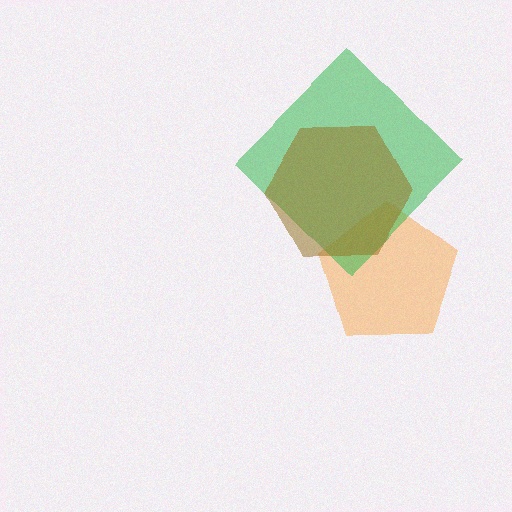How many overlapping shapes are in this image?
There are 3 overlapping shapes in the image.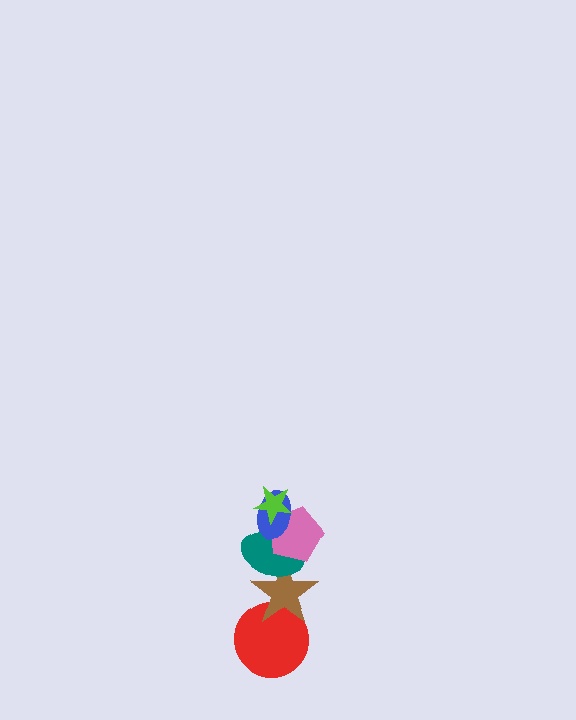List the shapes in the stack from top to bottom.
From top to bottom: the lime star, the blue ellipse, the pink pentagon, the teal ellipse, the brown star, the red circle.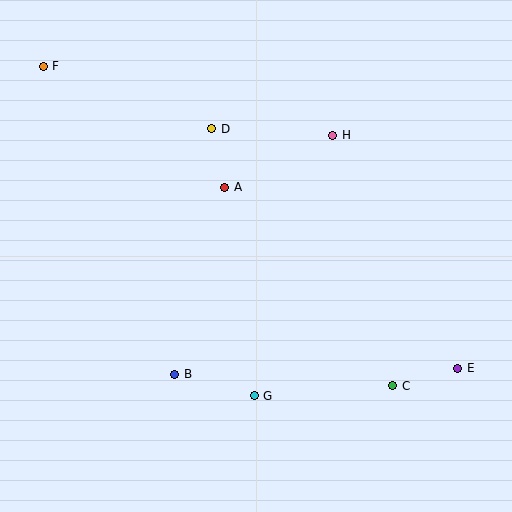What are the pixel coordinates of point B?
Point B is at (175, 374).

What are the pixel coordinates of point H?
Point H is at (333, 135).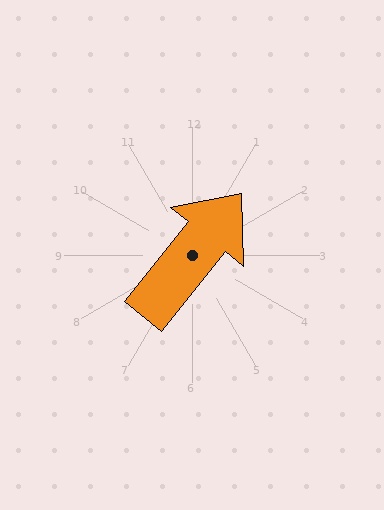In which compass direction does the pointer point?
Northeast.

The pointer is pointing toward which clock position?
Roughly 1 o'clock.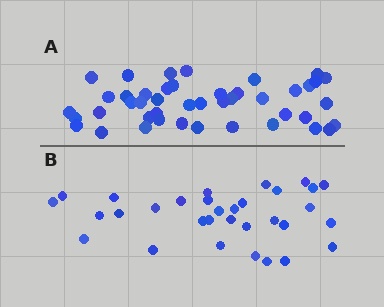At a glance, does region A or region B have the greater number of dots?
Region A (the top region) has more dots.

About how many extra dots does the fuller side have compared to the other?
Region A has roughly 12 or so more dots than region B.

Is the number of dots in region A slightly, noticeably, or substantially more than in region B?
Region A has noticeably more, but not dramatically so. The ratio is roughly 1.4 to 1.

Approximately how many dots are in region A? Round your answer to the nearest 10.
About 40 dots. (The exact count is 44, which rounds to 40.)